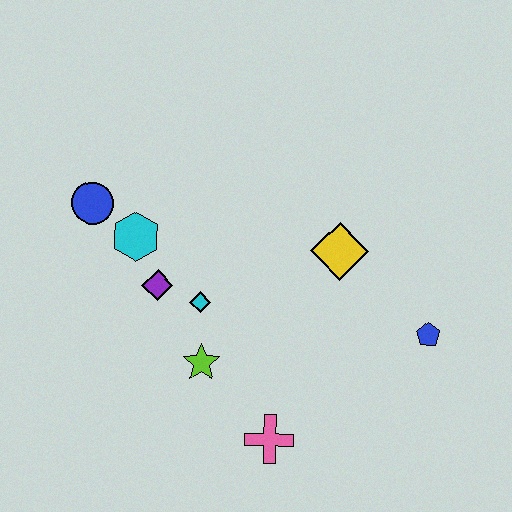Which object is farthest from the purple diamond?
The blue pentagon is farthest from the purple diamond.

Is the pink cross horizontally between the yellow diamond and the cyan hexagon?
Yes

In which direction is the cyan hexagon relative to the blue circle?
The cyan hexagon is to the right of the blue circle.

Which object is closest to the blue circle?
The cyan hexagon is closest to the blue circle.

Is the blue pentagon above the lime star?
Yes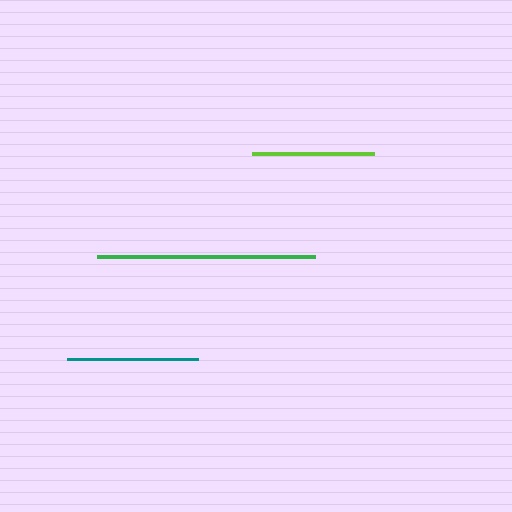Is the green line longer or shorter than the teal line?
The green line is longer than the teal line.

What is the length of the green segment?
The green segment is approximately 218 pixels long.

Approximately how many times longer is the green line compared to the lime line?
The green line is approximately 1.8 times the length of the lime line.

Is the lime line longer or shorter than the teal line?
The teal line is longer than the lime line.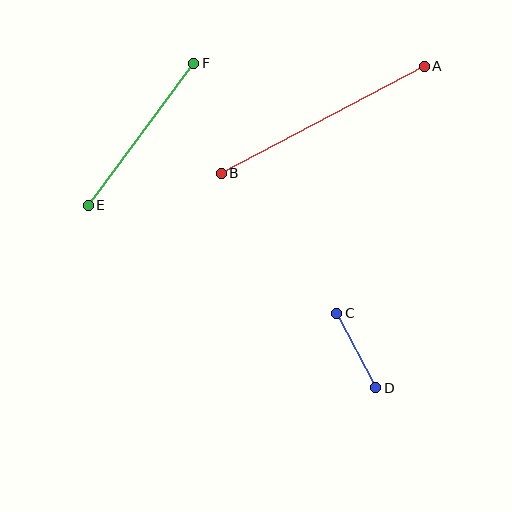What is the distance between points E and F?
The distance is approximately 177 pixels.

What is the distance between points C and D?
The distance is approximately 85 pixels.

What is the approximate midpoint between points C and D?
The midpoint is at approximately (356, 351) pixels.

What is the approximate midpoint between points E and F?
The midpoint is at approximately (141, 134) pixels.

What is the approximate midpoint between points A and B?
The midpoint is at approximately (323, 120) pixels.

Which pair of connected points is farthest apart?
Points A and B are farthest apart.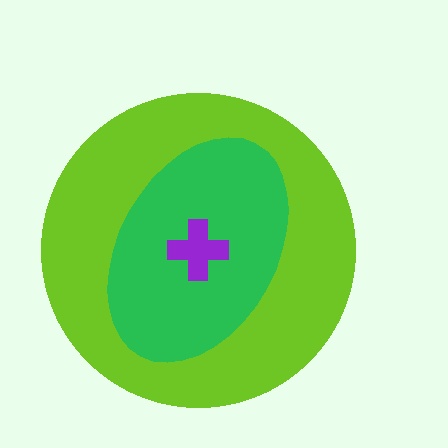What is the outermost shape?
The lime circle.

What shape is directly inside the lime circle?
The green ellipse.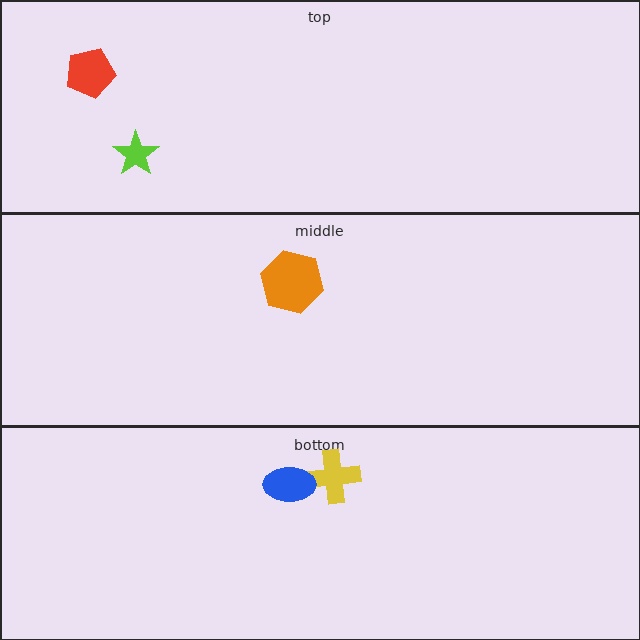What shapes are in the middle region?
The orange hexagon.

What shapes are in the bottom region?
The yellow cross, the blue ellipse.